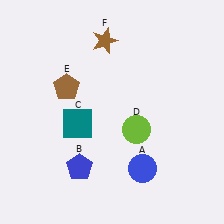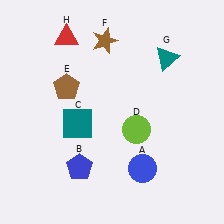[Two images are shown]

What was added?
A teal triangle (G), a red triangle (H) were added in Image 2.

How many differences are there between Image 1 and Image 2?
There are 2 differences between the two images.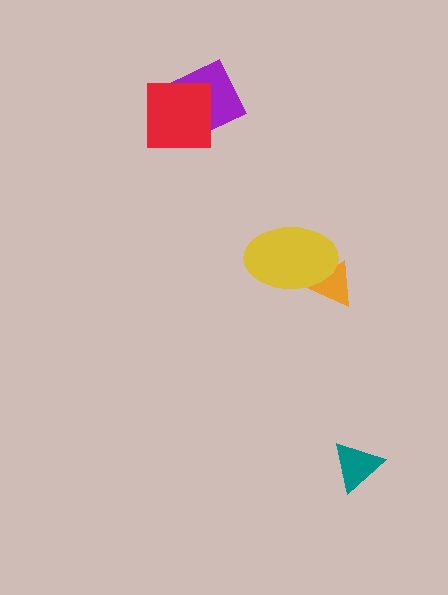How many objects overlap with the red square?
1 object overlaps with the red square.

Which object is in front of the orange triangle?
The yellow ellipse is in front of the orange triangle.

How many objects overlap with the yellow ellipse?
1 object overlaps with the yellow ellipse.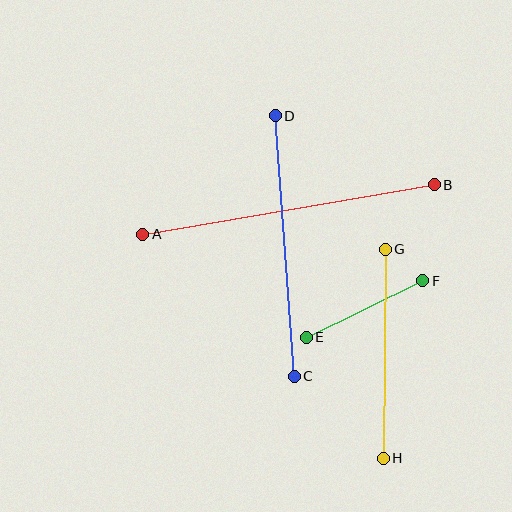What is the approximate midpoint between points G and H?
The midpoint is at approximately (384, 354) pixels.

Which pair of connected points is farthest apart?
Points A and B are farthest apart.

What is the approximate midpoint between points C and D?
The midpoint is at approximately (285, 246) pixels.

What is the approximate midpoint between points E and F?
The midpoint is at approximately (365, 309) pixels.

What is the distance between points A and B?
The distance is approximately 296 pixels.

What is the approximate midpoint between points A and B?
The midpoint is at approximately (289, 209) pixels.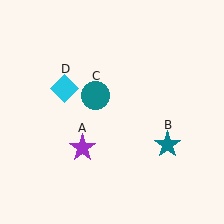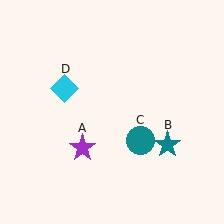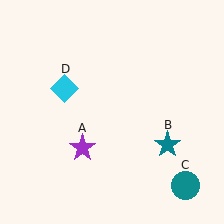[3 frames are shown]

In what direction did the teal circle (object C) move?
The teal circle (object C) moved down and to the right.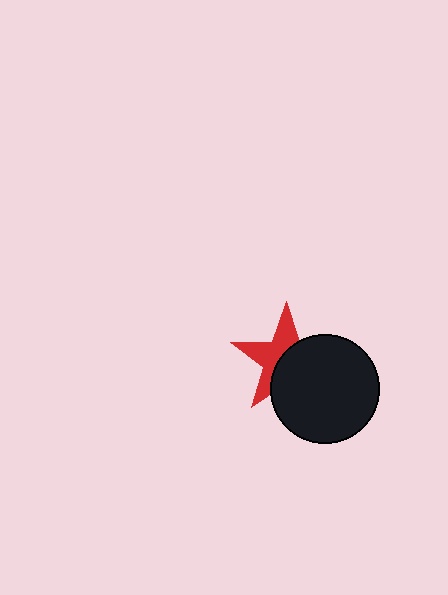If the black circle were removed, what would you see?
You would see the complete red star.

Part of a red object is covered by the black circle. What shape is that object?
It is a star.